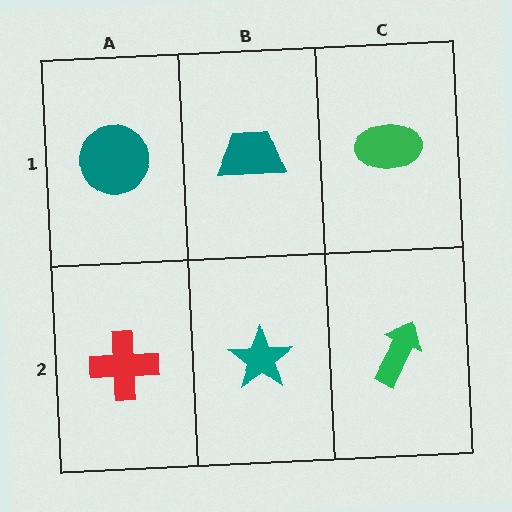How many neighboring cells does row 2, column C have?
2.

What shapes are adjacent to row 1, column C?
A green arrow (row 2, column C), a teal trapezoid (row 1, column B).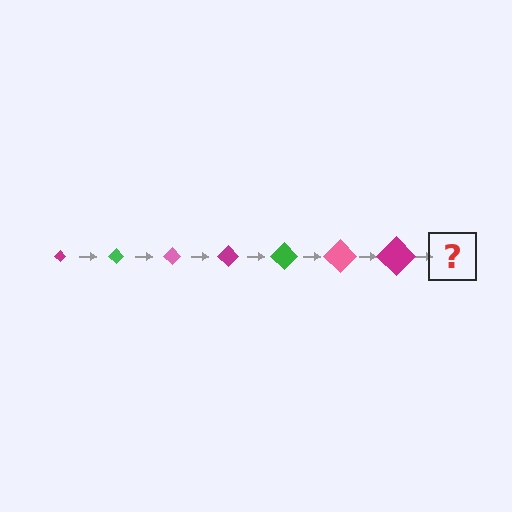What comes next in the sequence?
The next element should be a green diamond, larger than the previous one.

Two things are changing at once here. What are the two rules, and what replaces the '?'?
The two rules are that the diamond grows larger each step and the color cycles through magenta, green, and pink. The '?' should be a green diamond, larger than the previous one.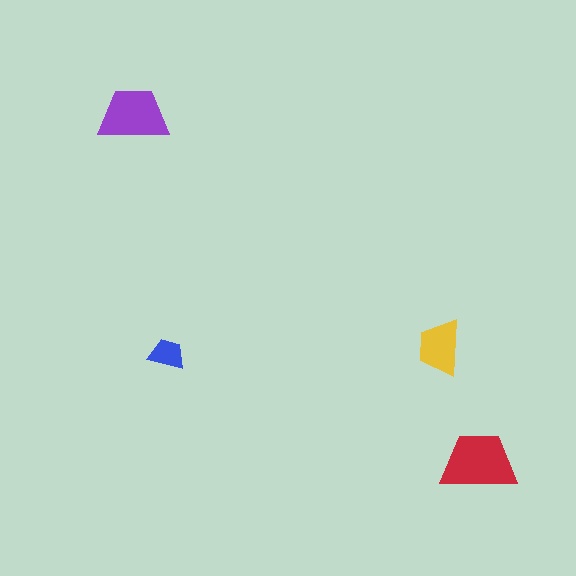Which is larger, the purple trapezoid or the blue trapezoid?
The purple one.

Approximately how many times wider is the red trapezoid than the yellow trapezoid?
About 1.5 times wider.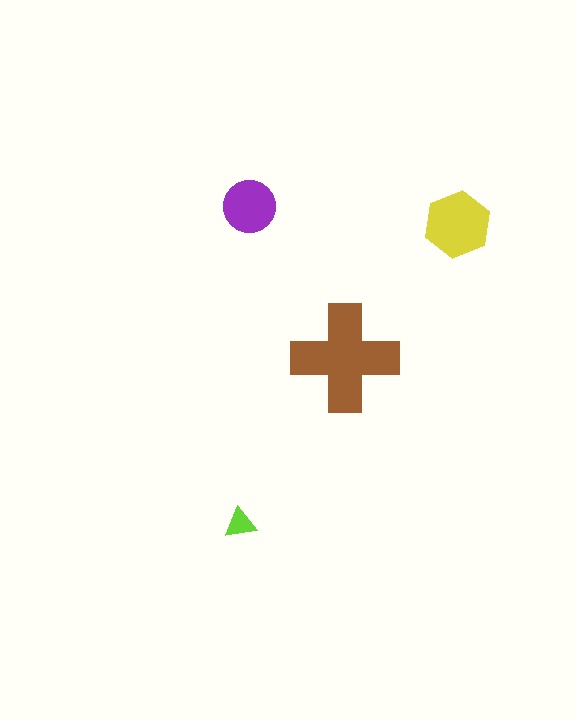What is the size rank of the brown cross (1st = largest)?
1st.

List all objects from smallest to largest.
The lime triangle, the purple circle, the yellow hexagon, the brown cross.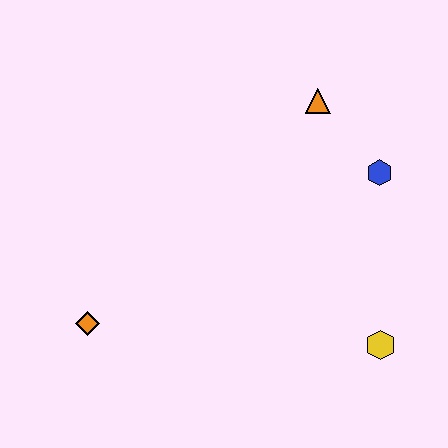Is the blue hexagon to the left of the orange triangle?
No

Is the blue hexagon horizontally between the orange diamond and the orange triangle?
No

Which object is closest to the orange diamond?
The yellow hexagon is closest to the orange diamond.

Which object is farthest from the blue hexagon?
The orange diamond is farthest from the blue hexagon.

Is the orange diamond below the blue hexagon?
Yes